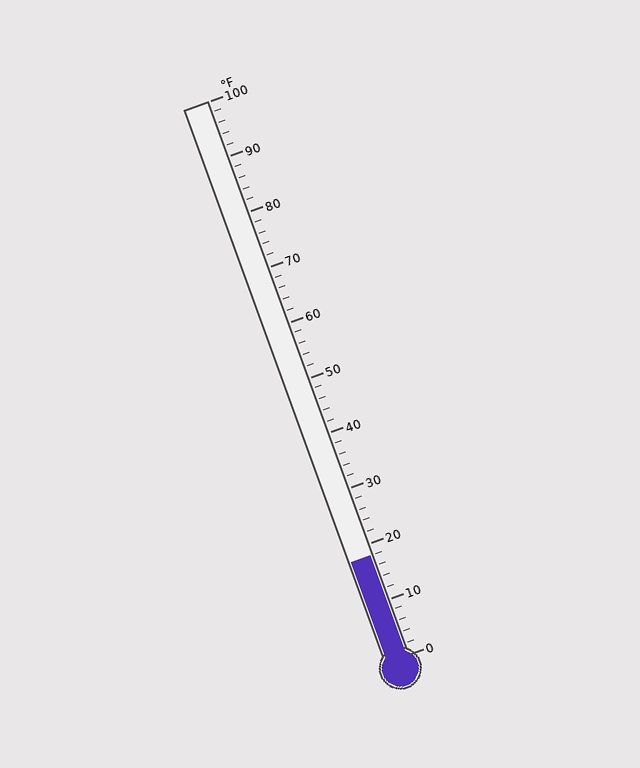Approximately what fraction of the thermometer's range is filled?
The thermometer is filled to approximately 20% of its range.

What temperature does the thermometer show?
The thermometer shows approximately 18°F.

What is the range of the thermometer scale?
The thermometer scale ranges from 0°F to 100°F.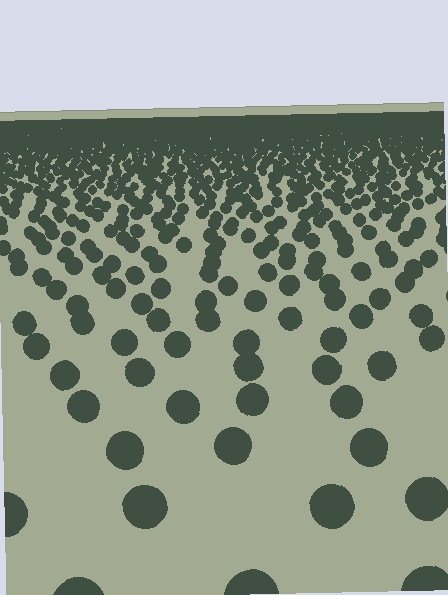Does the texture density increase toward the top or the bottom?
Density increases toward the top.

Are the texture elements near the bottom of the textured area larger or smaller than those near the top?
Larger. Near the bottom, elements are closer to the viewer and appear at a bigger on-screen size.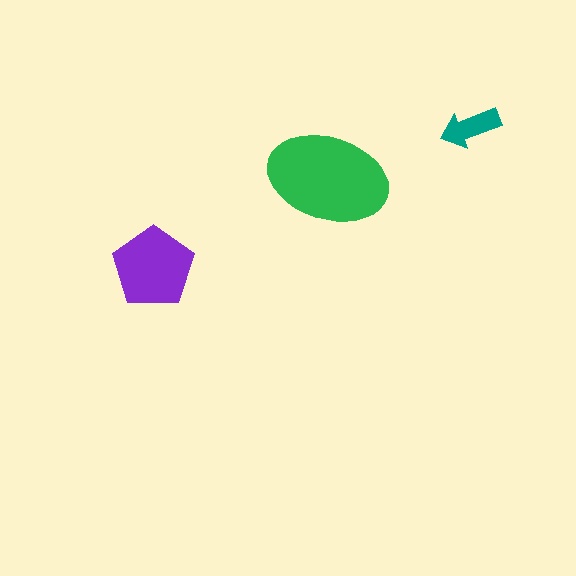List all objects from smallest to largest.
The teal arrow, the purple pentagon, the green ellipse.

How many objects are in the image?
There are 3 objects in the image.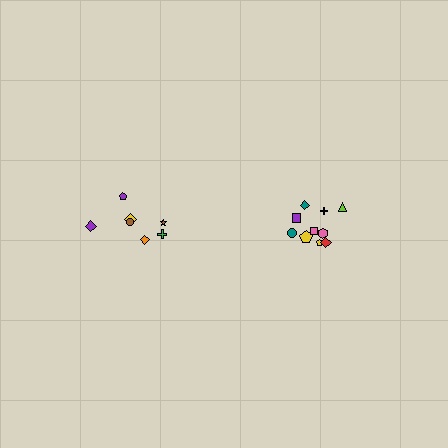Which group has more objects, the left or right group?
The right group.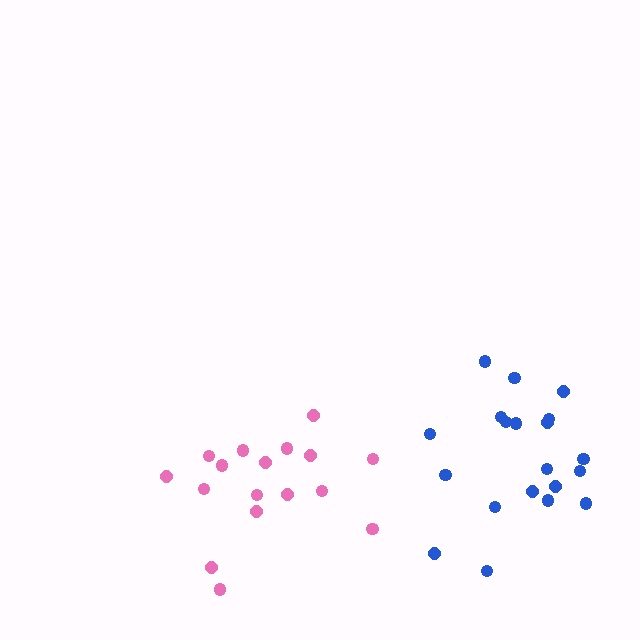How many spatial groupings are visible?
There are 2 spatial groupings.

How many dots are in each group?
Group 1: 17 dots, Group 2: 20 dots (37 total).